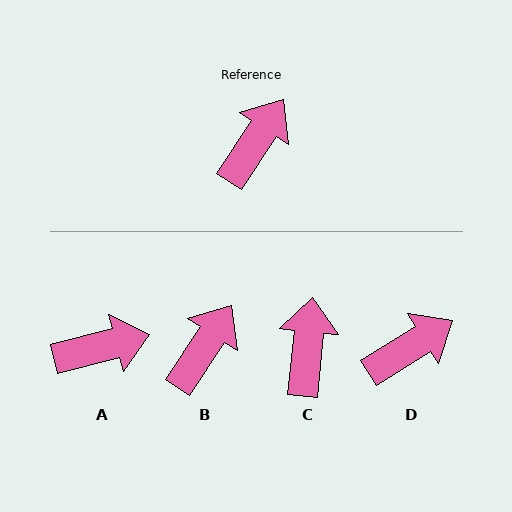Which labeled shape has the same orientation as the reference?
B.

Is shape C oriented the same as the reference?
No, it is off by about 28 degrees.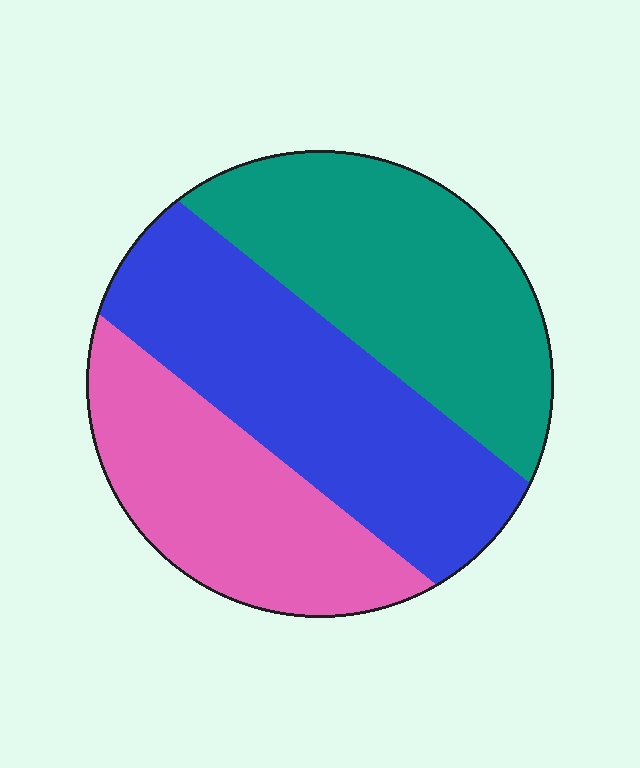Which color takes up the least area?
Pink, at roughly 30%.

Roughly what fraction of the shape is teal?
Teal covers 35% of the shape.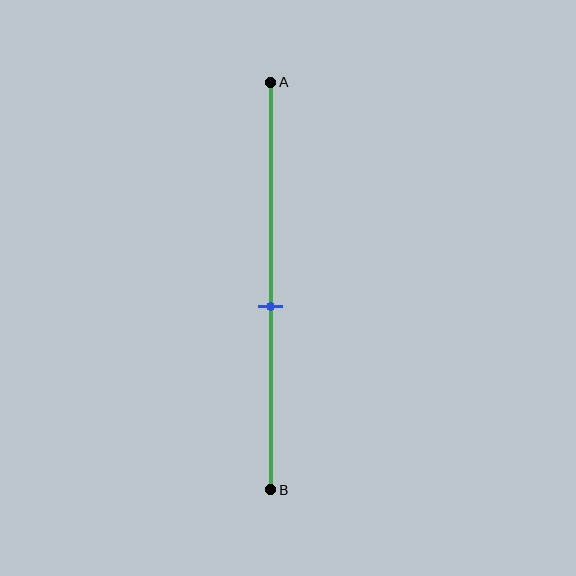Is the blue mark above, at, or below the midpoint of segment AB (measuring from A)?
The blue mark is below the midpoint of segment AB.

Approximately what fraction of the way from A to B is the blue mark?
The blue mark is approximately 55% of the way from A to B.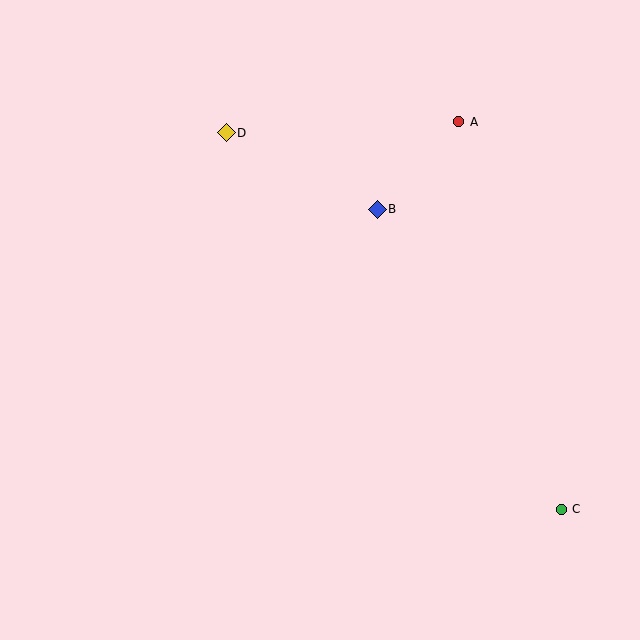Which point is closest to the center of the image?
Point B at (377, 209) is closest to the center.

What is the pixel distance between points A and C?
The distance between A and C is 401 pixels.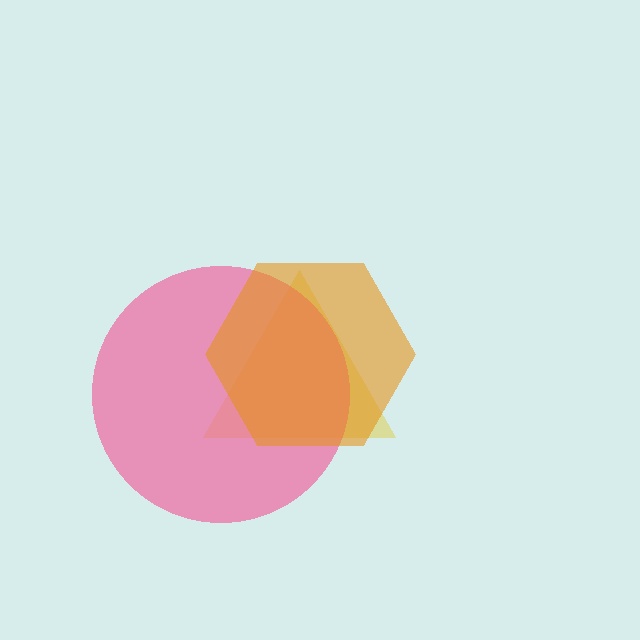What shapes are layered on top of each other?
The layered shapes are: a yellow triangle, a pink circle, an orange hexagon.